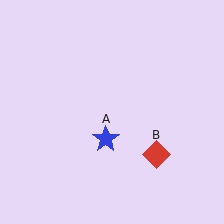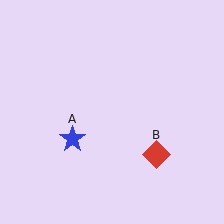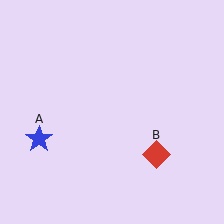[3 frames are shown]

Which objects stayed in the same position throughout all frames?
Red diamond (object B) remained stationary.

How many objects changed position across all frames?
1 object changed position: blue star (object A).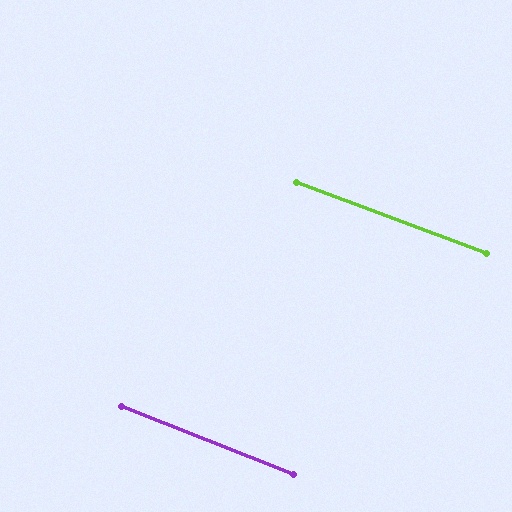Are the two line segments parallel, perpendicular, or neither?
Parallel — their directions differ by only 1.4°.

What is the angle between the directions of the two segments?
Approximately 1 degree.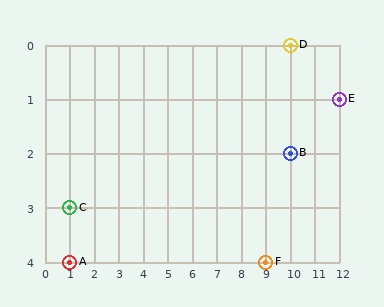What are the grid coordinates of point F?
Point F is at grid coordinates (9, 4).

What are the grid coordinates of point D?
Point D is at grid coordinates (10, 0).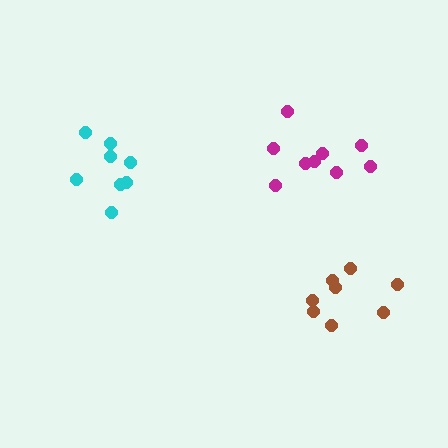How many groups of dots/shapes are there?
There are 3 groups.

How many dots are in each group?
Group 1: 9 dots, Group 2: 8 dots, Group 3: 8 dots (25 total).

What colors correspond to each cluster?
The clusters are colored: magenta, cyan, brown.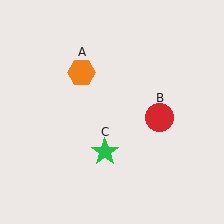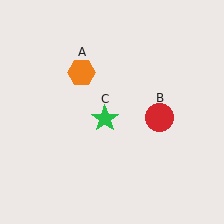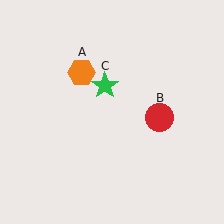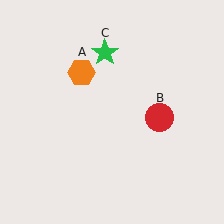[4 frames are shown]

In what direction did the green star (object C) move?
The green star (object C) moved up.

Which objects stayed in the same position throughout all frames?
Orange hexagon (object A) and red circle (object B) remained stationary.